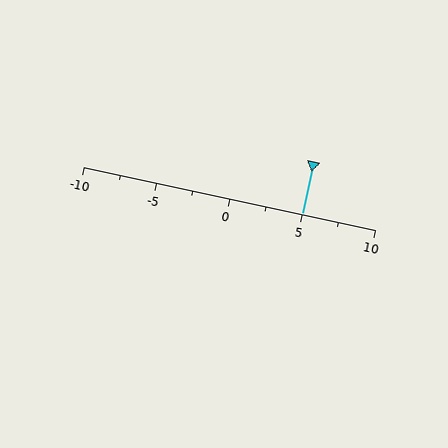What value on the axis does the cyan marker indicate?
The marker indicates approximately 5.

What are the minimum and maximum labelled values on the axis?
The axis runs from -10 to 10.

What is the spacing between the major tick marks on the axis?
The major ticks are spaced 5 apart.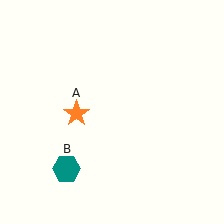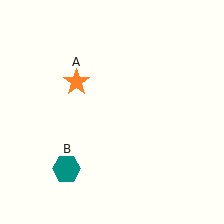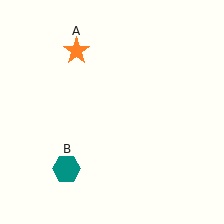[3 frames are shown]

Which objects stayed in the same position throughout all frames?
Teal hexagon (object B) remained stationary.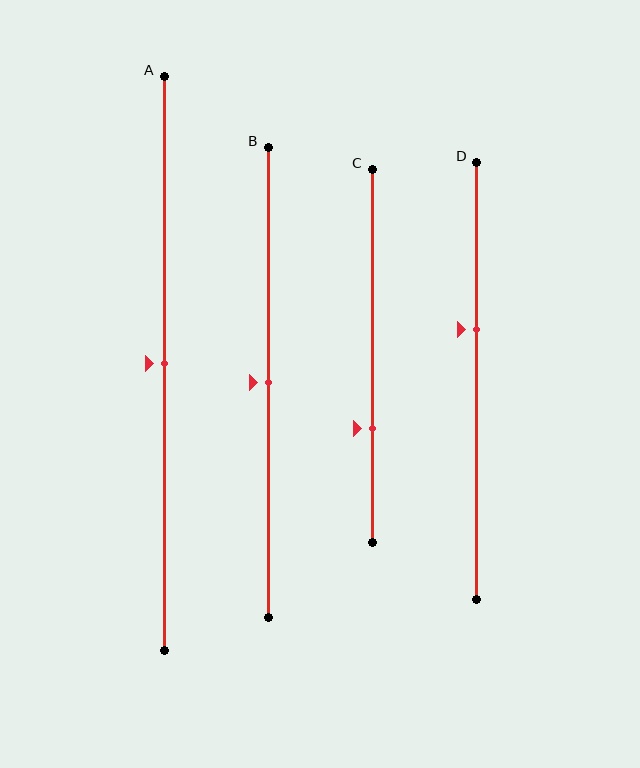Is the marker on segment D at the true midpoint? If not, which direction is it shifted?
No, the marker on segment D is shifted upward by about 12% of the segment length.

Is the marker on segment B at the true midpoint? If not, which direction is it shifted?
Yes, the marker on segment B is at the true midpoint.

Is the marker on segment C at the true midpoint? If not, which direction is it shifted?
No, the marker on segment C is shifted downward by about 19% of the segment length.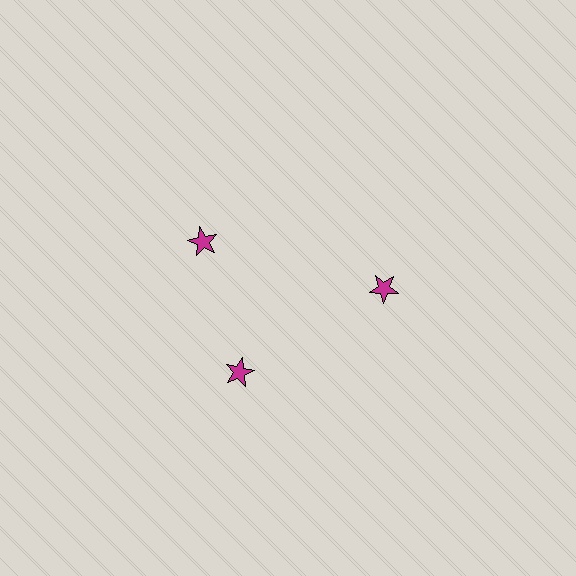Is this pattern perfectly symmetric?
No. The 3 magenta stars are arranged in a ring, but one element near the 11 o'clock position is rotated out of alignment along the ring, breaking the 3-fold rotational symmetry.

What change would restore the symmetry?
The symmetry would be restored by rotating it back into even spacing with its neighbors so that all 3 stars sit at equal angles and equal distance from the center.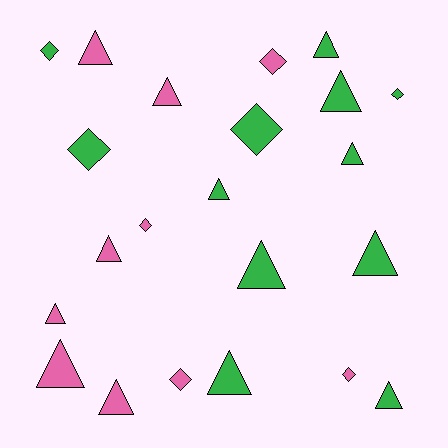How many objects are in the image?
There are 22 objects.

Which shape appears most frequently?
Triangle, with 14 objects.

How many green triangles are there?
There are 8 green triangles.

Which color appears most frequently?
Green, with 12 objects.